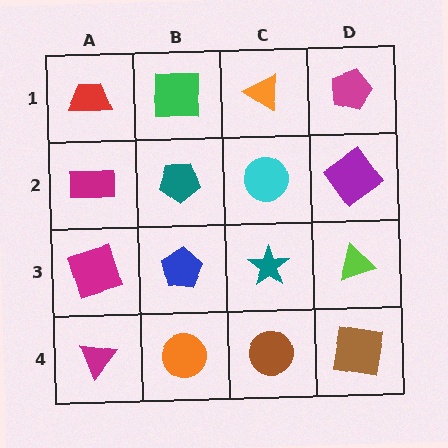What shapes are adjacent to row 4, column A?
A magenta square (row 3, column A), an orange circle (row 4, column B).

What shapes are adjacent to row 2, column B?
A green square (row 1, column B), a blue pentagon (row 3, column B), a magenta rectangle (row 2, column A), a cyan circle (row 2, column C).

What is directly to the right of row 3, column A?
A blue pentagon.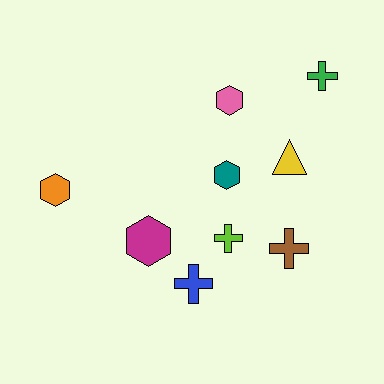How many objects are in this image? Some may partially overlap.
There are 9 objects.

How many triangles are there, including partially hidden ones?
There is 1 triangle.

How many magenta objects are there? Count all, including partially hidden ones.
There is 1 magenta object.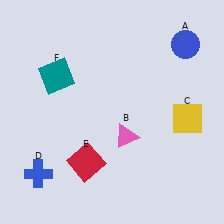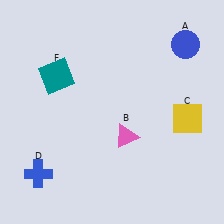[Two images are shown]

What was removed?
The red square (E) was removed in Image 2.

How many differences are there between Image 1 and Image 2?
There is 1 difference between the two images.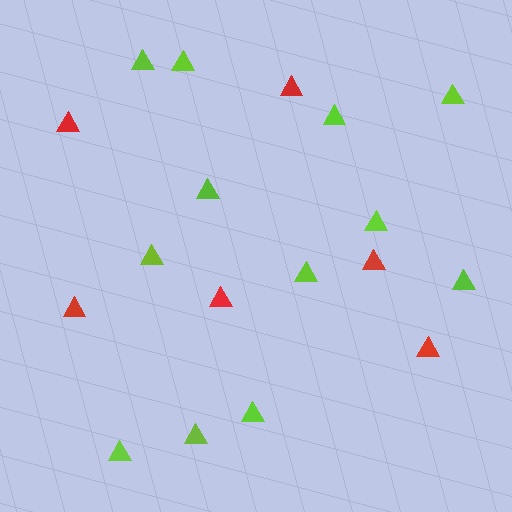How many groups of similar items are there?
There are 2 groups: one group of red triangles (6) and one group of lime triangles (12).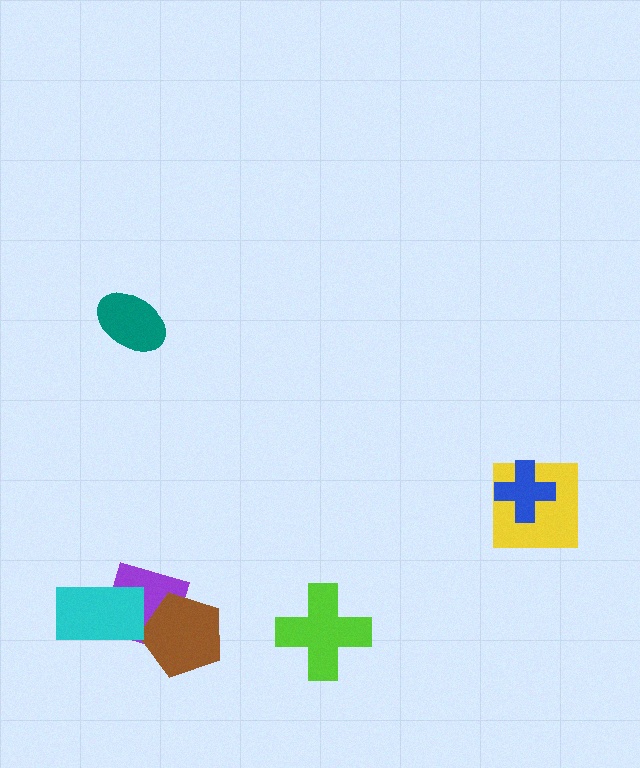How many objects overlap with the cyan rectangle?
1 object overlaps with the cyan rectangle.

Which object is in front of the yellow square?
The blue cross is in front of the yellow square.